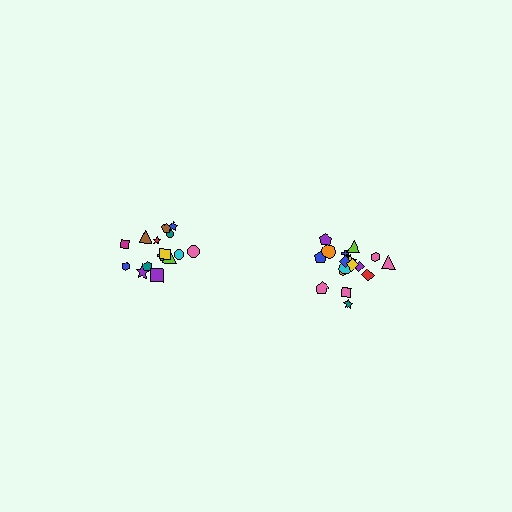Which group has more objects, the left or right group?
The right group.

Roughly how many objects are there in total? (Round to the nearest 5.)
Roughly 35 objects in total.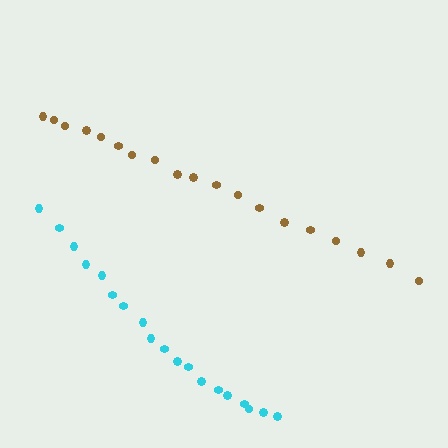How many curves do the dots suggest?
There are 2 distinct paths.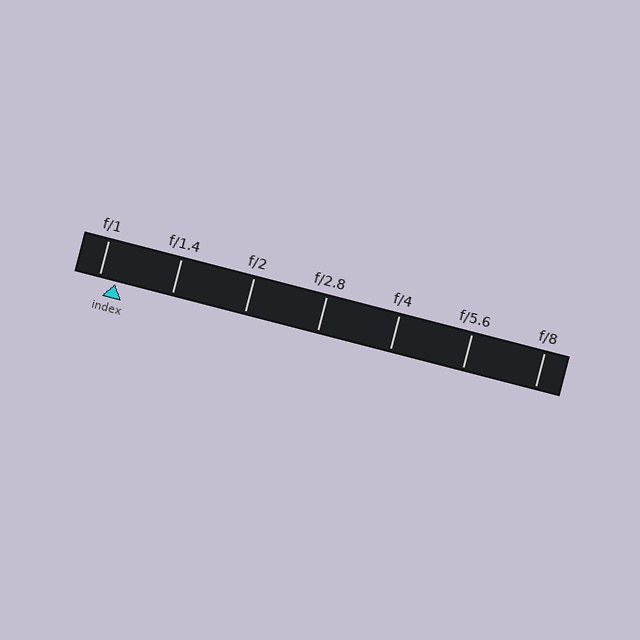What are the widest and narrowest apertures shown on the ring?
The widest aperture shown is f/1 and the narrowest is f/8.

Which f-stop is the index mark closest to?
The index mark is closest to f/1.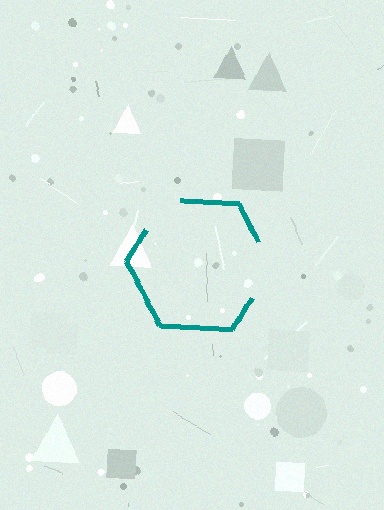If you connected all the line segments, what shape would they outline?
They would outline a hexagon.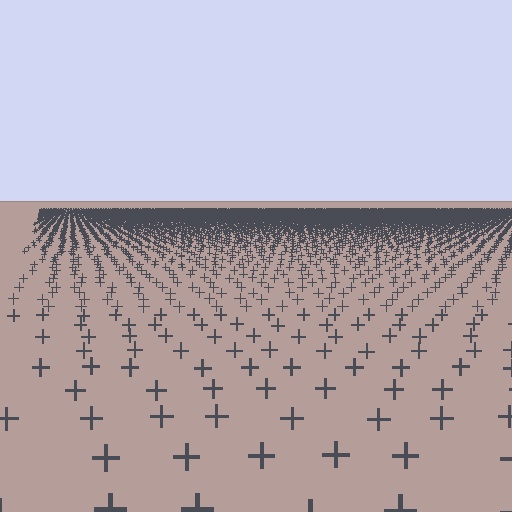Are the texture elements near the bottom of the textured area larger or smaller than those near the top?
Larger. Near the bottom, elements are closer to the viewer and appear at a bigger on-screen size.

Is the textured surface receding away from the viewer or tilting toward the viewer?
The surface is receding away from the viewer. Texture elements get smaller and denser toward the top.